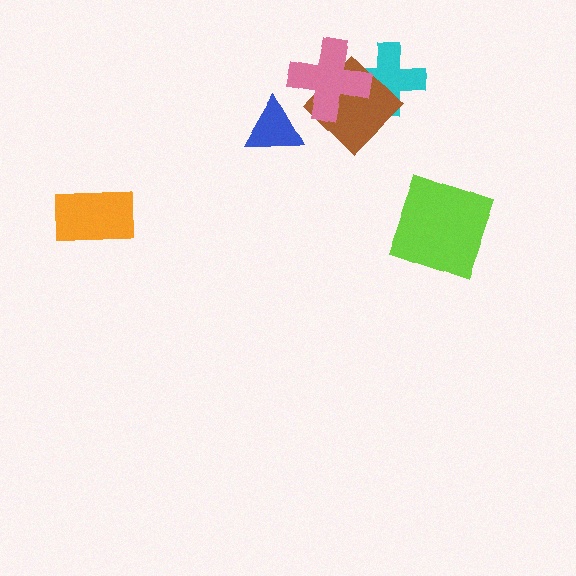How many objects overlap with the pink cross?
2 objects overlap with the pink cross.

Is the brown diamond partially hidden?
Yes, it is partially covered by another shape.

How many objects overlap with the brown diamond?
2 objects overlap with the brown diamond.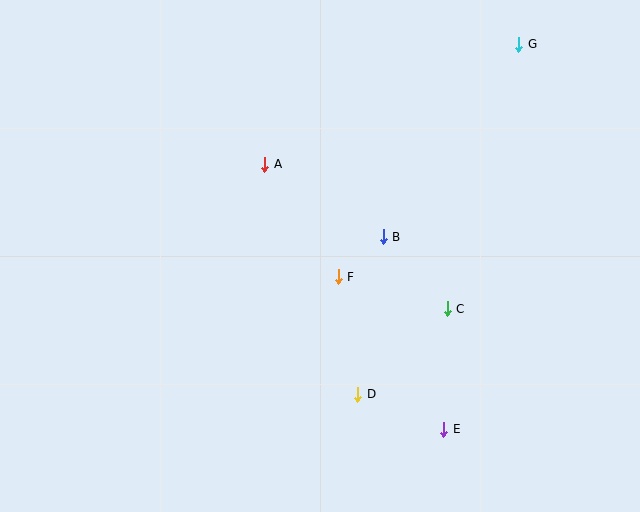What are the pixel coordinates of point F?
Point F is at (338, 277).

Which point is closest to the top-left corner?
Point A is closest to the top-left corner.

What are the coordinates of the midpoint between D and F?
The midpoint between D and F is at (348, 335).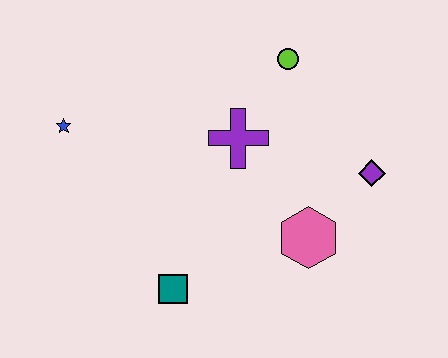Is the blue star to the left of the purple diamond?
Yes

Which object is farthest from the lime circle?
The teal square is farthest from the lime circle.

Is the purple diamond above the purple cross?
No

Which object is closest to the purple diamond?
The pink hexagon is closest to the purple diamond.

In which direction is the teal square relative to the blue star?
The teal square is below the blue star.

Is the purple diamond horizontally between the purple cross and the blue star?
No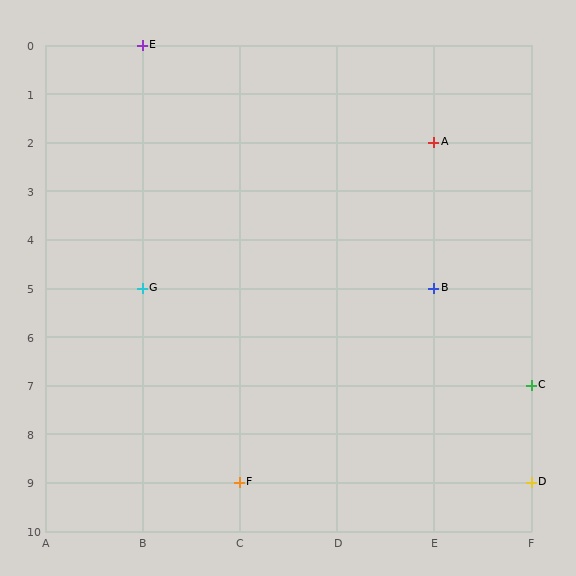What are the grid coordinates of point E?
Point E is at grid coordinates (B, 0).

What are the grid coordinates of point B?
Point B is at grid coordinates (E, 5).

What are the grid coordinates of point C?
Point C is at grid coordinates (F, 7).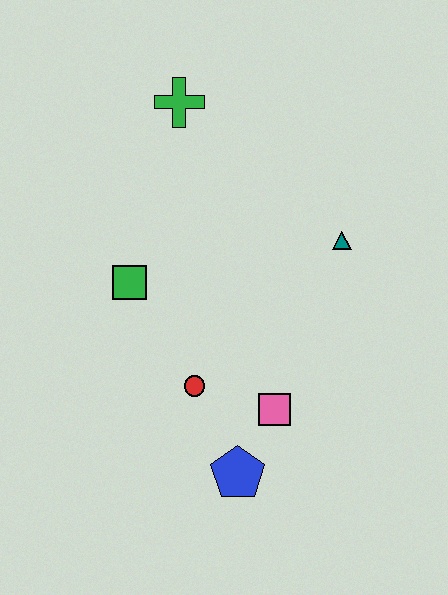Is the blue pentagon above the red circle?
No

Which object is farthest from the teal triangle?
The blue pentagon is farthest from the teal triangle.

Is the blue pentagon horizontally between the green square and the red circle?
No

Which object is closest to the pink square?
The blue pentagon is closest to the pink square.